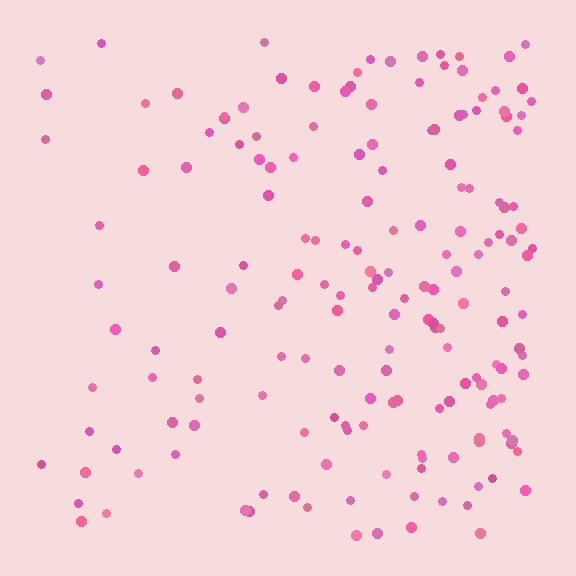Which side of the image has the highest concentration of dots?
The right.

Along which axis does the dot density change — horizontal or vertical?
Horizontal.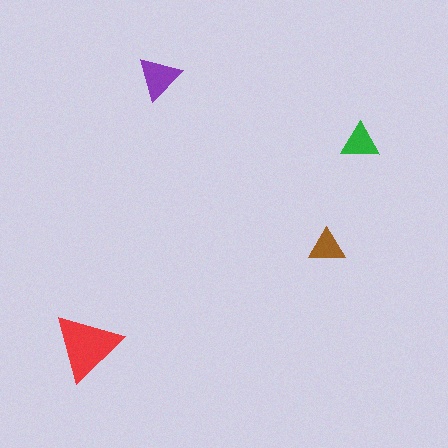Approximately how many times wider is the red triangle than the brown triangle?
About 2 times wider.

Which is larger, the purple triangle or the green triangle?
The purple one.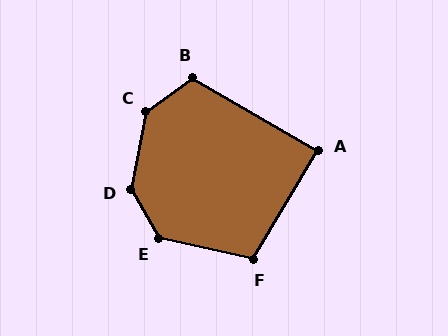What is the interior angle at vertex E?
Approximately 132 degrees (obtuse).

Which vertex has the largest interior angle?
D, at approximately 139 degrees.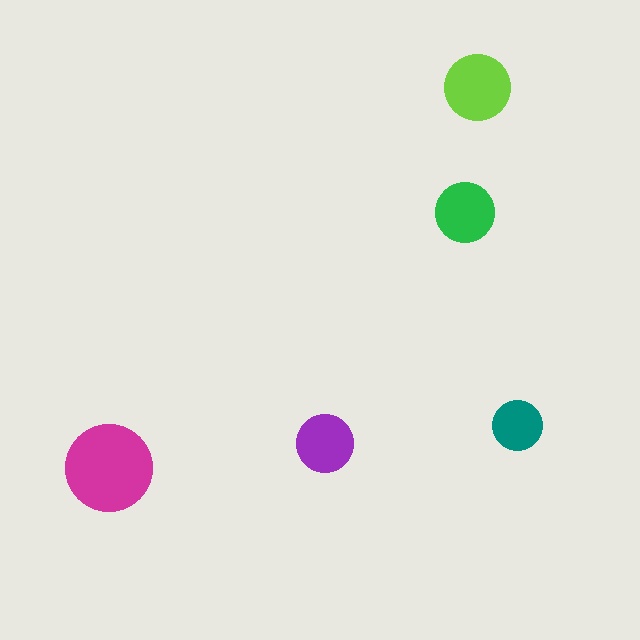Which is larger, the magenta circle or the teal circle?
The magenta one.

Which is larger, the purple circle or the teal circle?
The purple one.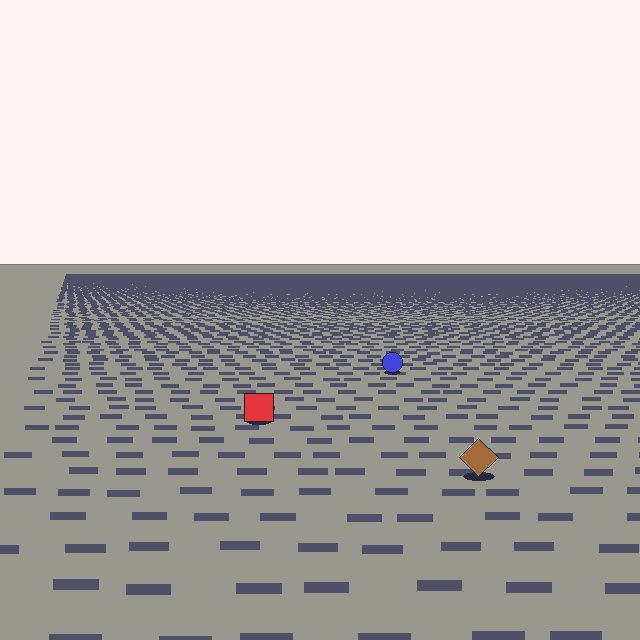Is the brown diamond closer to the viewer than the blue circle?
Yes. The brown diamond is closer — you can tell from the texture gradient: the ground texture is coarser near it.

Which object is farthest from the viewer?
The blue circle is farthest from the viewer. It appears smaller and the ground texture around it is denser.